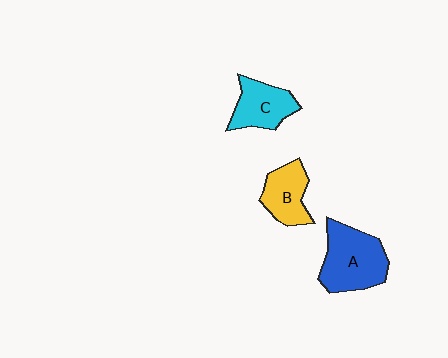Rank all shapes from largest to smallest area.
From largest to smallest: A (blue), C (cyan), B (yellow).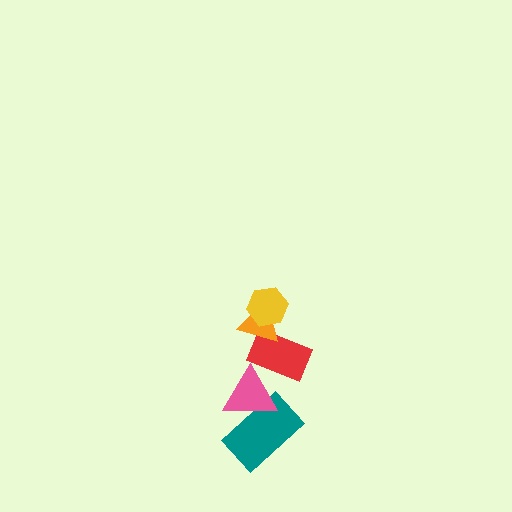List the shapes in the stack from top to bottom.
From top to bottom: the yellow hexagon, the orange triangle, the red rectangle, the pink triangle, the teal rectangle.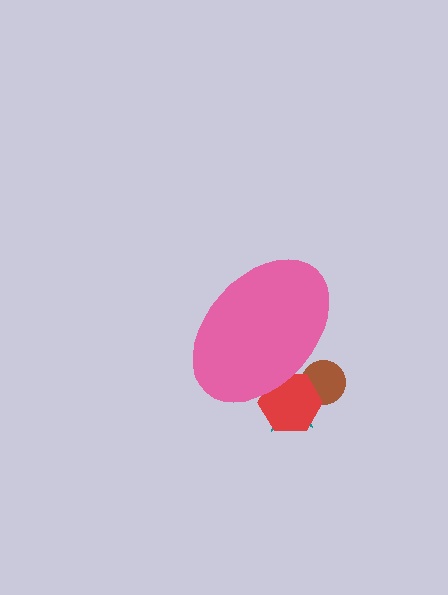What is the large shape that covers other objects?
A pink ellipse.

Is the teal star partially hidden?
Yes, the teal star is partially hidden behind the pink ellipse.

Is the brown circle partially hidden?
Yes, the brown circle is partially hidden behind the pink ellipse.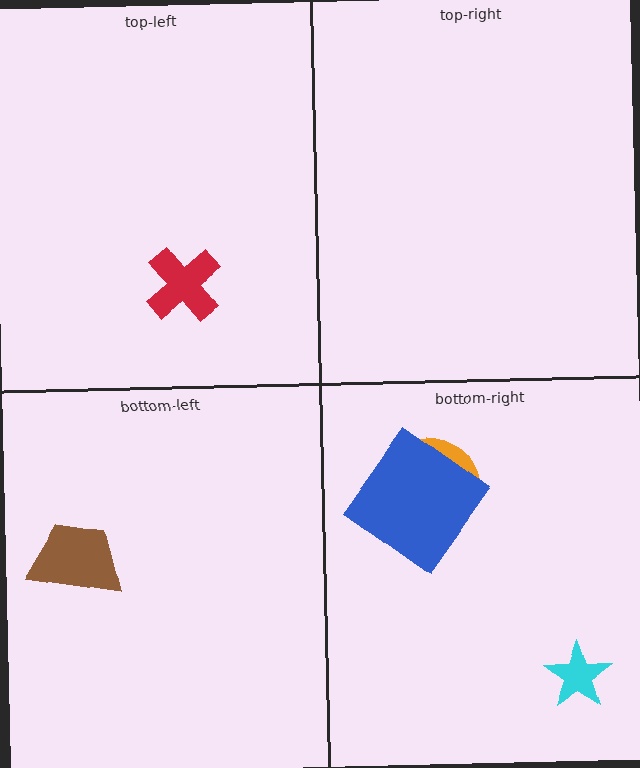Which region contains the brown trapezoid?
The bottom-left region.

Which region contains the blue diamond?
The bottom-right region.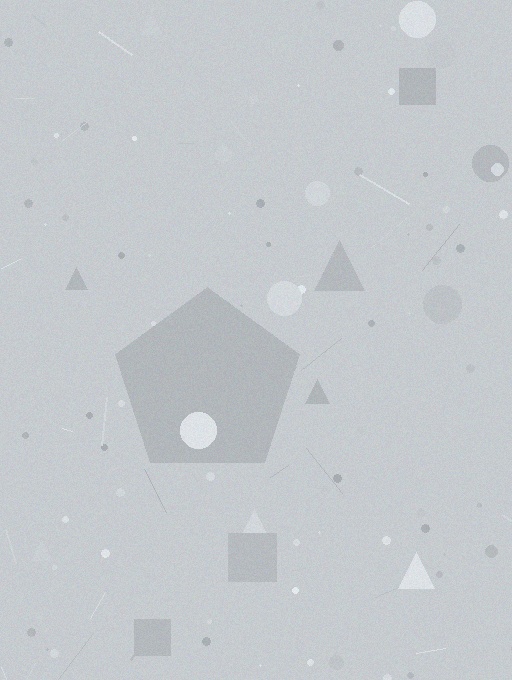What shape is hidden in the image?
A pentagon is hidden in the image.